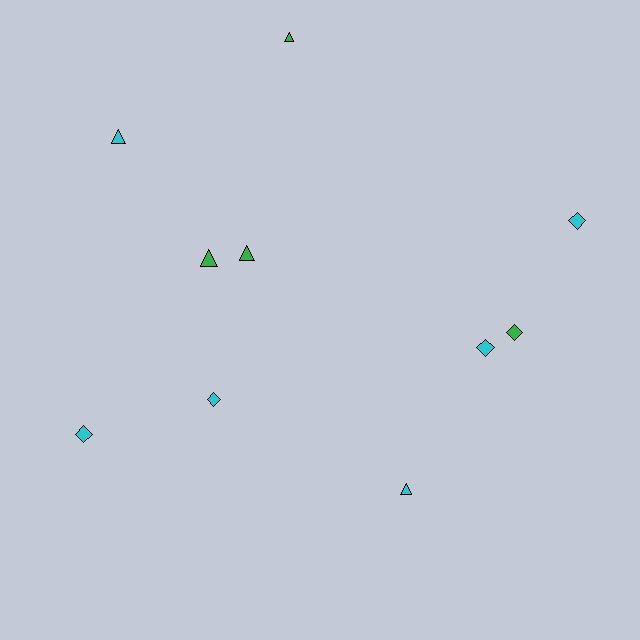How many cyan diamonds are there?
There are 4 cyan diamonds.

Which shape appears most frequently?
Diamond, with 5 objects.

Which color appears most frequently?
Cyan, with 6 objects.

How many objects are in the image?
There are 10 objects.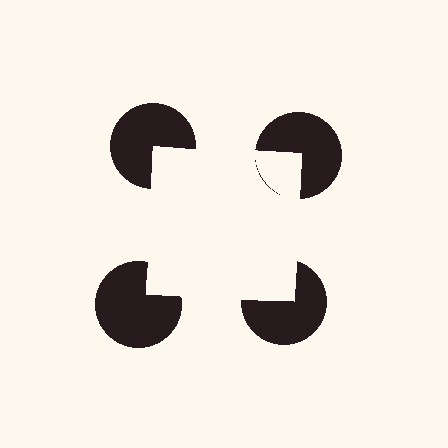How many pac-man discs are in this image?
There are 4 — one at each vertex of the illusory square.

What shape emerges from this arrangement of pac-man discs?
An illusory square — its edges are inferred from the aligned wedge cuts in the pac-man discs, not physically drawn.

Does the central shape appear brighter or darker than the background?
It typically appears slightly brighter than the background, even though no actual brightness change is drawn.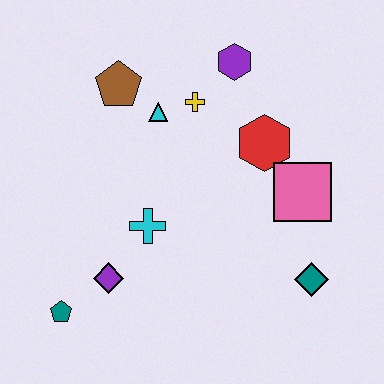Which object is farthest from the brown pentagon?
The teal diamond is farthest from the brown pentagon.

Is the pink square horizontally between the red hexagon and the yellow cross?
No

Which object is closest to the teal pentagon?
The purple diamond is closest to the teal pentagon.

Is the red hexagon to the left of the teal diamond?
Yes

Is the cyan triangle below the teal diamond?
No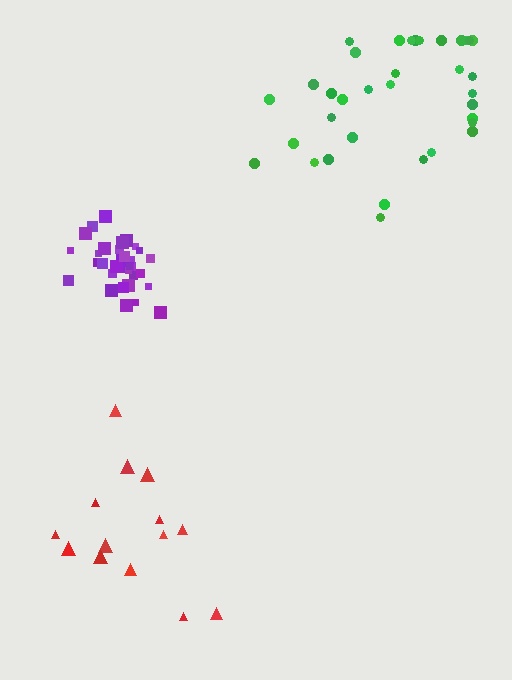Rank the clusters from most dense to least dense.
purple, green, red.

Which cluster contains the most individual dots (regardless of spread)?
Purple (35).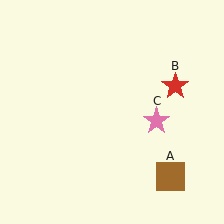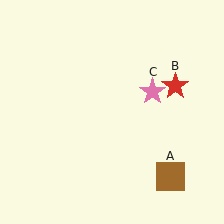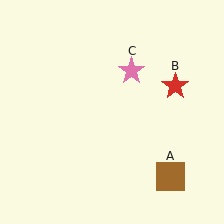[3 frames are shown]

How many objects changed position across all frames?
1 object changed position: pink star (object C).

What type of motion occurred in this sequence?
The pink star (object C) rotated counterclockwise around the center of the scene.